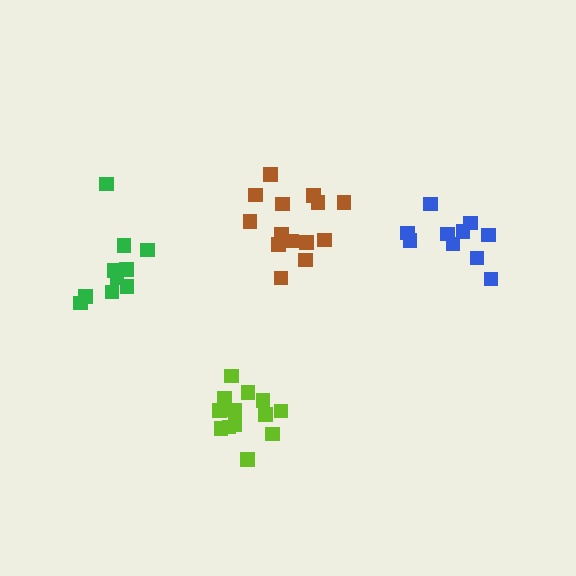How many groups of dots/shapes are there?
There are 4 groups.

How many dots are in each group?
Group 1: 10 dots, Group 2: 13 dots, Group 3: 14 dots, Group 4: 10 dots (47 total).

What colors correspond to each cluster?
The clusters are colored: green, lime, brown, blue.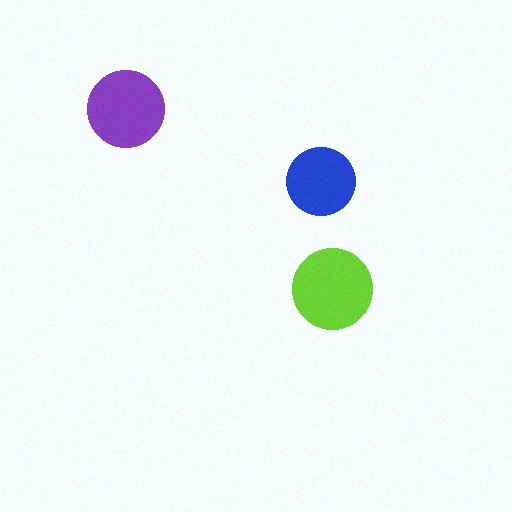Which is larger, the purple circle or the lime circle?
The lime one.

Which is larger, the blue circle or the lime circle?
The lime one.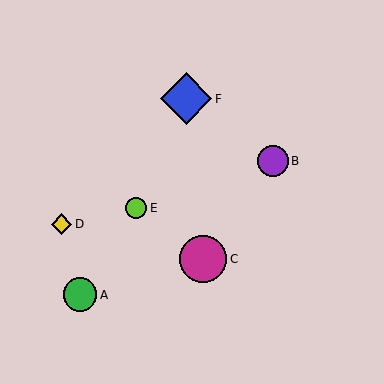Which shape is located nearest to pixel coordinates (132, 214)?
The lime circle (labeled E) at (136, 208) is nearest to that location.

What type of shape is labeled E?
Shape E is a lime circle.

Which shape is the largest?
The blue diamond (labeled F) is the largest.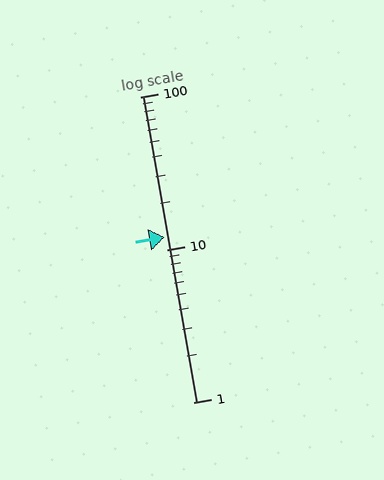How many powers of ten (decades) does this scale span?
The scale spans 2 decades, from 1 to 100.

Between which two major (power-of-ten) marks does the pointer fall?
The pointer is between 10 and 100.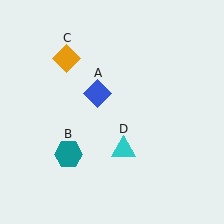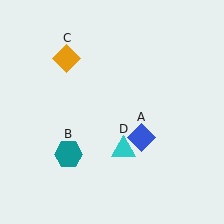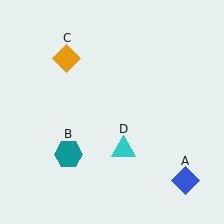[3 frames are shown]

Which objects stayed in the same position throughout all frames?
Teal hexagon (object B) and orange diamond (object C) and cyan triangle (object D) remained stationary.